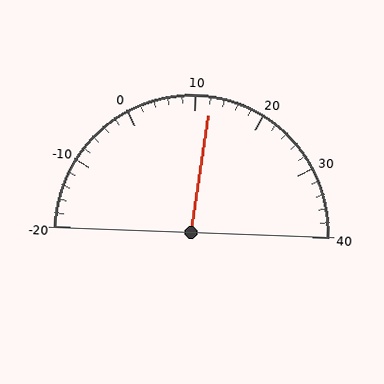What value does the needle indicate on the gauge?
The needle indicates approximately 12.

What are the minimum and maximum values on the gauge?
The gauge ranges from -20 to 40.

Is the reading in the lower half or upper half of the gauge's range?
The reading is in the upper half of the range (-20 to 40).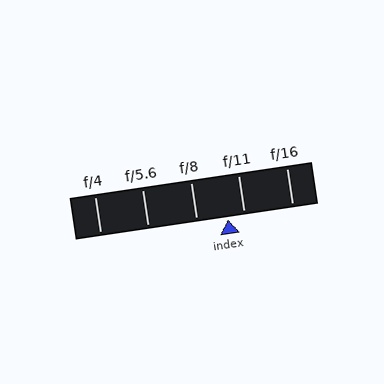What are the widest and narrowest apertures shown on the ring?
The widest aperture shown is f/4 and the narrowest is f/16.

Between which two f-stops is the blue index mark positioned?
The index mark is between f/8 and f/11.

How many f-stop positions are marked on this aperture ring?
There are 5 f-stop positions marked.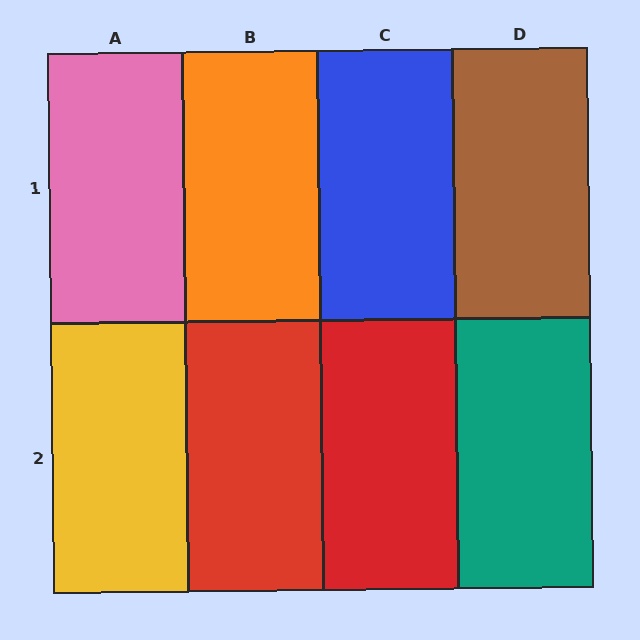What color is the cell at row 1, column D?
Brown.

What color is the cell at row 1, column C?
Blue.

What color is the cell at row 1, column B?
Orange.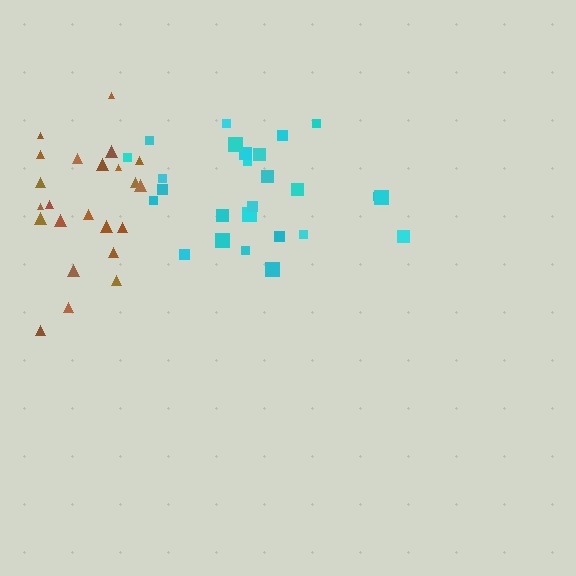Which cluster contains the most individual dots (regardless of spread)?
Cyan (26).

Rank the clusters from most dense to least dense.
cyan, brown.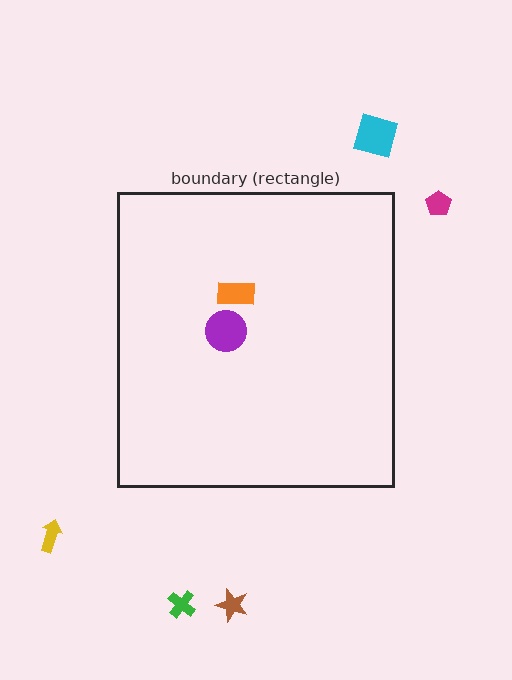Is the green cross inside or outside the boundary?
Outside.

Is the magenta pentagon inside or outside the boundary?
Outside.